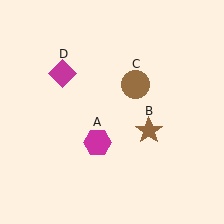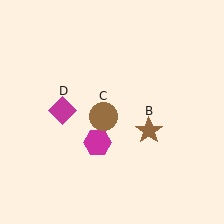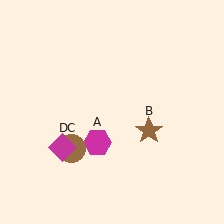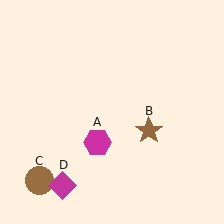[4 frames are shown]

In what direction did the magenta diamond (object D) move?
The magenta diamond (object D) moved down.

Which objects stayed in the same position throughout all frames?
Magenta hexagon (object A) and brown star (object B) remained stationary.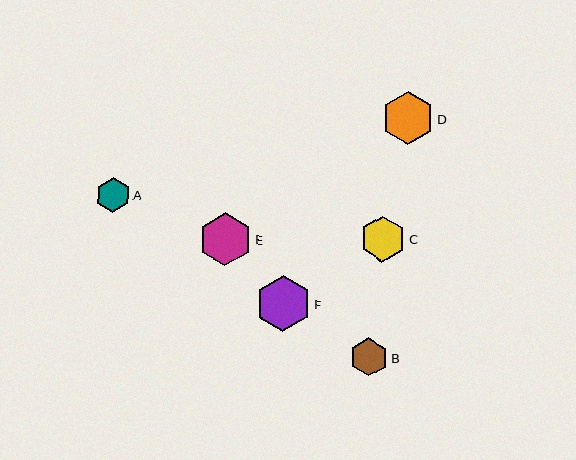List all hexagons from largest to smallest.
From largest to smallest: F, E, D, C, B, A.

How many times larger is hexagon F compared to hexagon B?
Hexagon F is approximately 1.5 times the size of hexagon B.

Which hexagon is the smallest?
Hexagon A is the smallest with a size of approximately 34 pixels.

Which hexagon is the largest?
Hexagon F is the largest with a size of approximately 55 pixels.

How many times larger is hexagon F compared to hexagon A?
Hexagon F is approximately 1.6 times the size of hexagon A.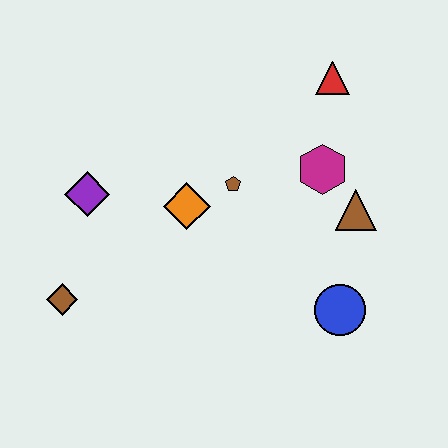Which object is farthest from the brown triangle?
The brown diamond is farthest from the brown triangle.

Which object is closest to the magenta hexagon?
The brown triangle is closest to the magenta hexagon.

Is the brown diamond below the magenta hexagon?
Yes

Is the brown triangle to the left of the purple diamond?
No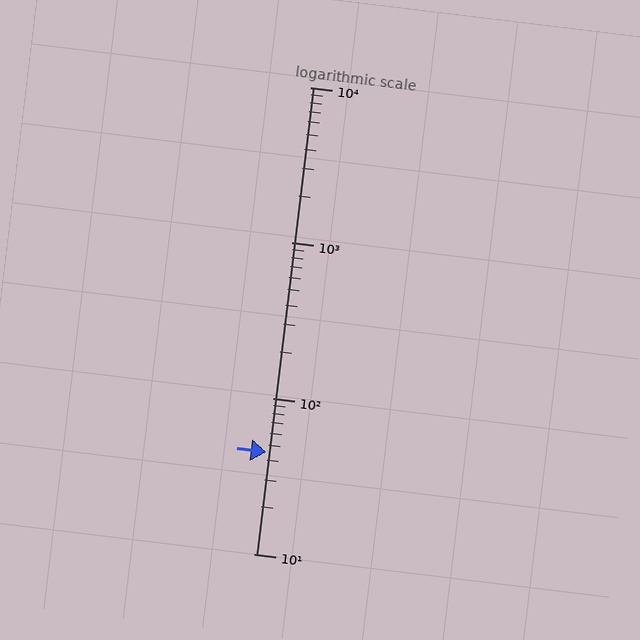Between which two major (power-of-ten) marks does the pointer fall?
The pointer is between 10 and 100.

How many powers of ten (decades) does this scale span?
The scale spans 3 decades, from 10 to 10000.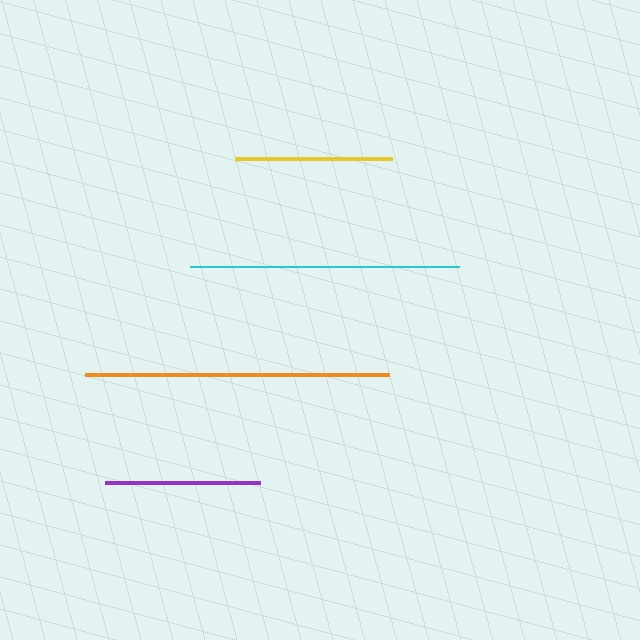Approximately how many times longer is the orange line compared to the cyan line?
The orange line is approximately 1.1 times the length of the cyan line.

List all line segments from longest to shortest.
From longest to shortest: orange, cyan, yellow, purple.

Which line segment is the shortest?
The purple line is the shortest at approximately 155 pixels.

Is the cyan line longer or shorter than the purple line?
The cyan line is longer than the purple line.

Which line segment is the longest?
The orange line is the longest at approximately 304 pixels.